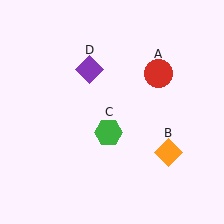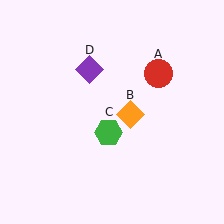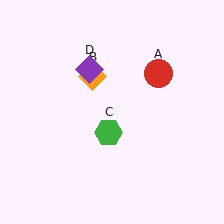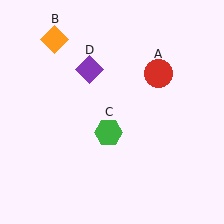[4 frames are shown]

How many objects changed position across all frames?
1 object changed position: orange diamond (object B).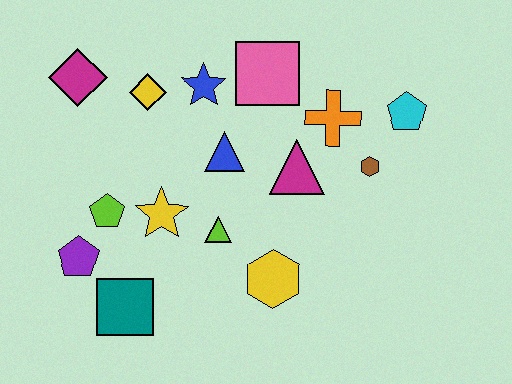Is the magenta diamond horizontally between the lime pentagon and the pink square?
No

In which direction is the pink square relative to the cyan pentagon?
The pink square is to the left of the cyan pentagon.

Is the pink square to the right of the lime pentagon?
Yes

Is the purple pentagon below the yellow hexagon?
No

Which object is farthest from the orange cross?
The purple pentagon is farthest from the orange cross.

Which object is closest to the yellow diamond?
The blue star is closest to the yellow diamond.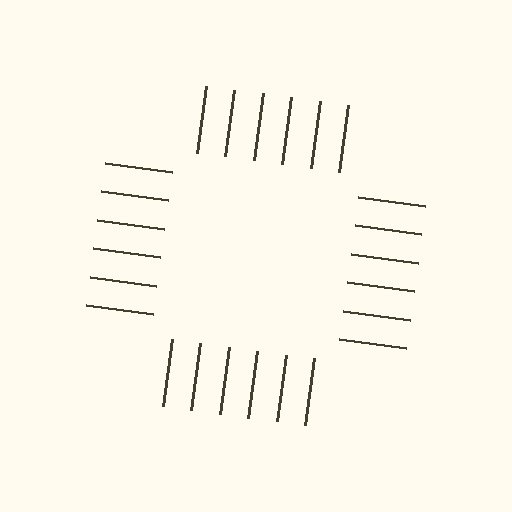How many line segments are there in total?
24 — 6 along each of the 4 edges.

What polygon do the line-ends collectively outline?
An illusory square — the line segments terminate on its edges but no continuous stroke is drawn.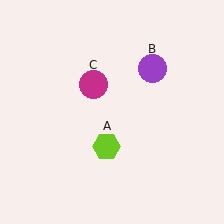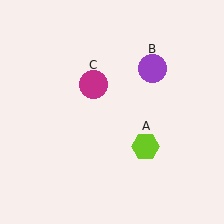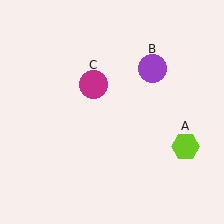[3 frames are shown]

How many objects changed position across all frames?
1 object changed position: lime hexagon (object A).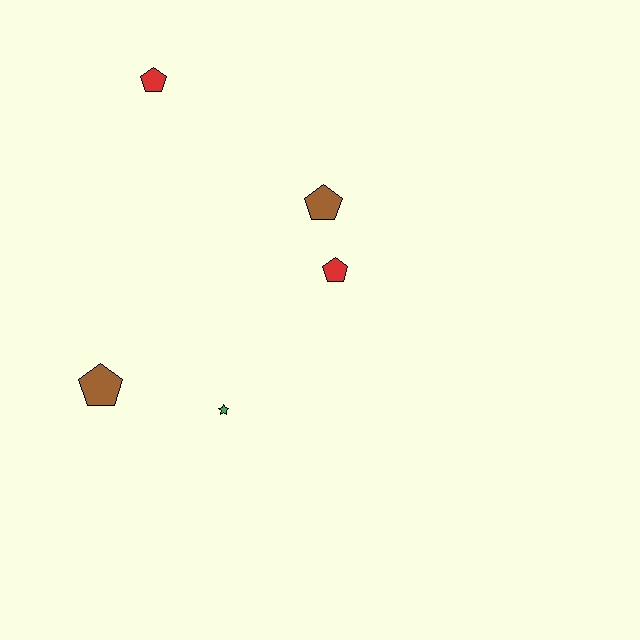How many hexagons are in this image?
There are no hexagons.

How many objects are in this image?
There are 5 objects.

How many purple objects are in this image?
There are no purple objects.